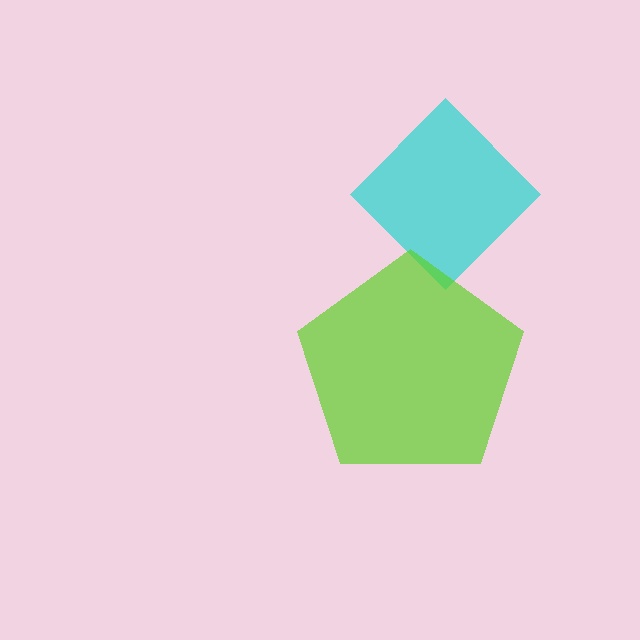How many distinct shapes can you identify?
There are 2 distinct shapes: a cyan diamond, a lime pentagon.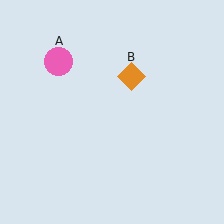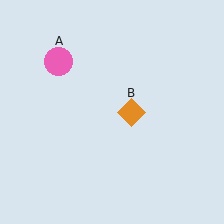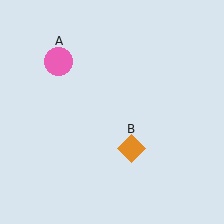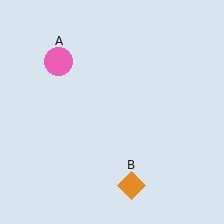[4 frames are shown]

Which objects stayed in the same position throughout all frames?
Pink circle (object A) remained stationary.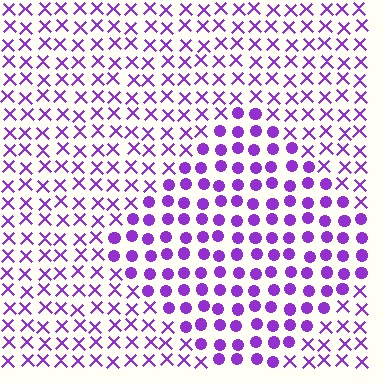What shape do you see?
I see a diamond.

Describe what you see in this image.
The image is filled with small purple elements arranged in a uniform grid. A diamond-shaped region contains circles, while the surrounding area contains X marks. The boundary is defined purely by the change in element shape.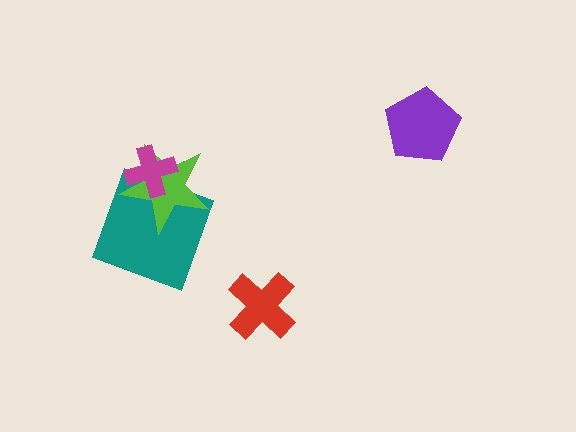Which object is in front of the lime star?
The magenta cross is in front of the lime star.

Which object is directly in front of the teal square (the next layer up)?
The lime star is directly in front of the teal square.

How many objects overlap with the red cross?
0 objects overlap with the red cross.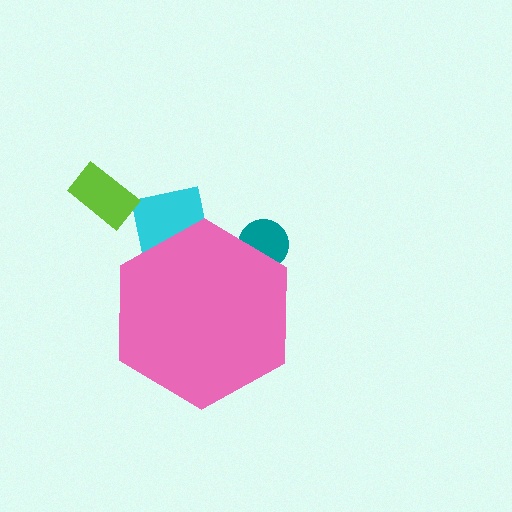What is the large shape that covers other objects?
A pink hexagon.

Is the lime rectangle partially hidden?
No, the lime rectangle is fully visible.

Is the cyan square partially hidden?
Yes, the cyan square is partially hidden behind the pink hexagon.